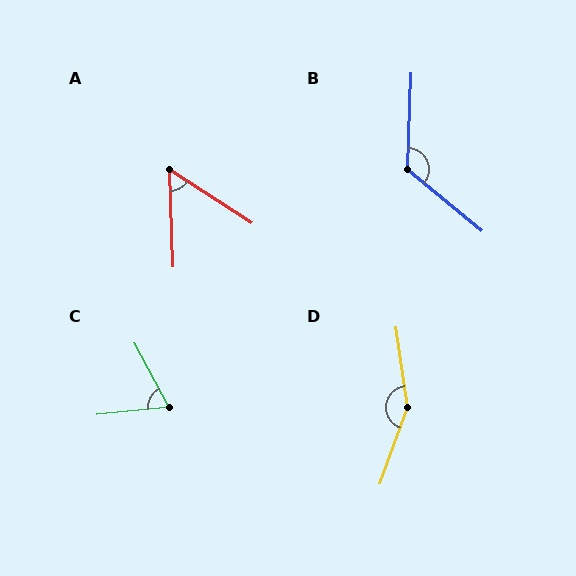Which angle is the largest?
D, at approximately 152 degrees.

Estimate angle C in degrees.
Approximately 68 degrees.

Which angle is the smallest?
A, at approximately 55 degrees.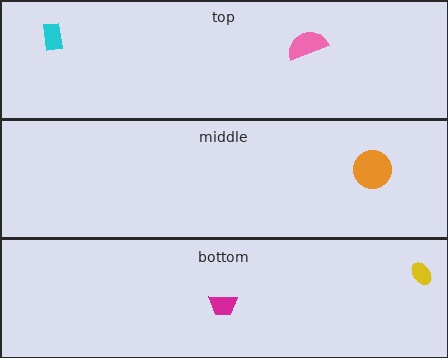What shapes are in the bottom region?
The yellow ellipse, the magenta trapezoid.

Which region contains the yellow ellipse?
The bottom region.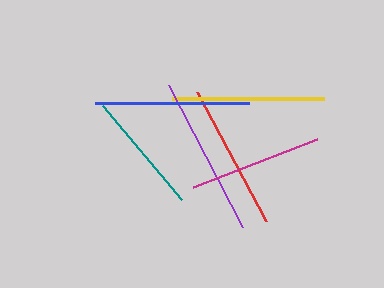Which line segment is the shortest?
The teal line is the shortest at approximately 122 pixels.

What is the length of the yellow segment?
The yellow segment is approximately 152 pixels long.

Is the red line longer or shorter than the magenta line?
The red line is longer than the magenta line.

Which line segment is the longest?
The purple line is the longest at approximately 161 pixels.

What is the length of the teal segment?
The teal segment is approximately 122 pixels long.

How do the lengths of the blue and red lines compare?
The blue and red lines are approximately the same length.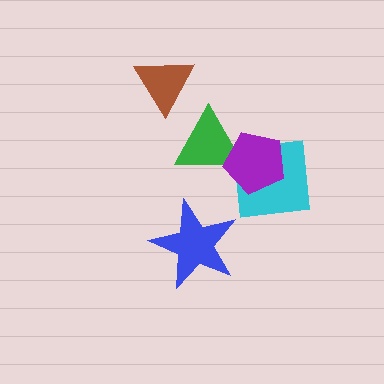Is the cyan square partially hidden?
Yes, it is partially covered by another shape.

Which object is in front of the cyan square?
The purple pentagon is in front of the cyan square.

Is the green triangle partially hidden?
Yes, it is partially covered by another shape.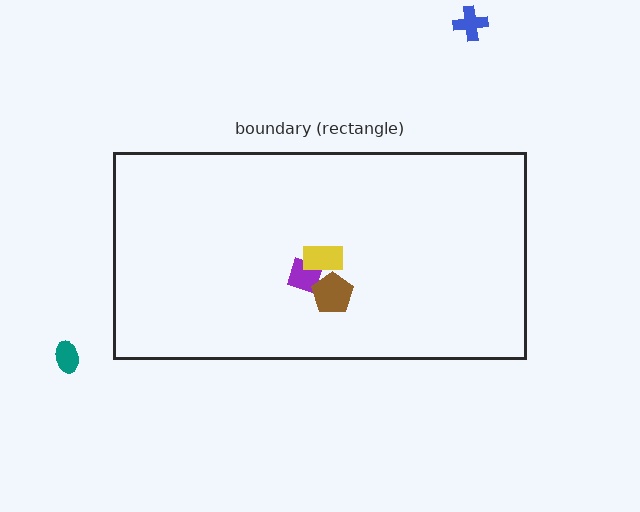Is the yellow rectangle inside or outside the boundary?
Inside.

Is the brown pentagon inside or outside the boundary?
Inside.